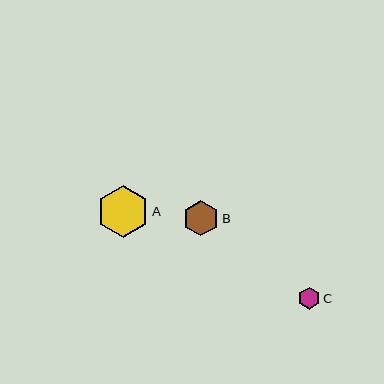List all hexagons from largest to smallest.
From largest to smallest: A, B, C.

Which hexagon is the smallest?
Hexagon C is the smallest with a size of approximately 22 pixels.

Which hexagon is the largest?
Hexagon A is the largest with a size of approximately 52 pixels.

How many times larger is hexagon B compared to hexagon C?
Hexagon B is approximately 1.6 times the size of hexagon C.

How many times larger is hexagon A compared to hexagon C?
Hexagon A is approximately 2.4 times the size of hexagon C.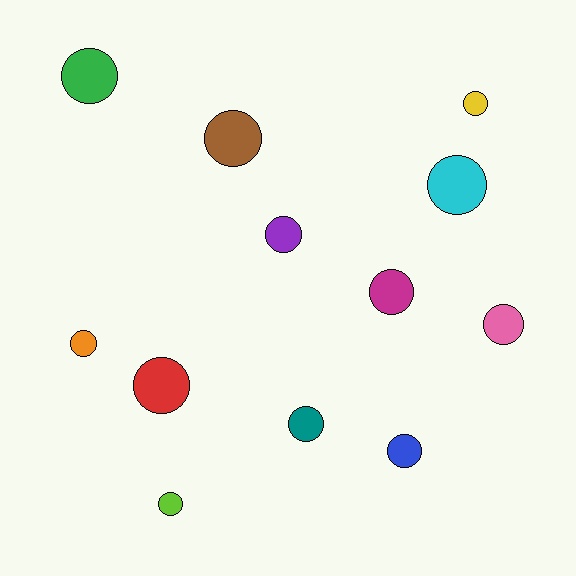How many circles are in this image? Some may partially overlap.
There are 12 circles.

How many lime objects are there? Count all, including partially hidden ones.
There is 1 lime object.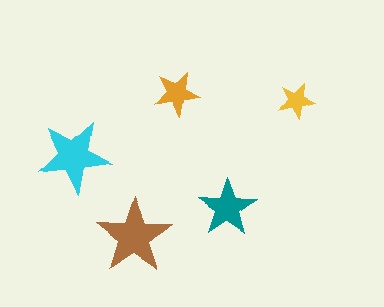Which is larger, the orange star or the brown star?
The brown one.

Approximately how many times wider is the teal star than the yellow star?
About 1.5 times wider.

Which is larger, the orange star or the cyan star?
The cyan one.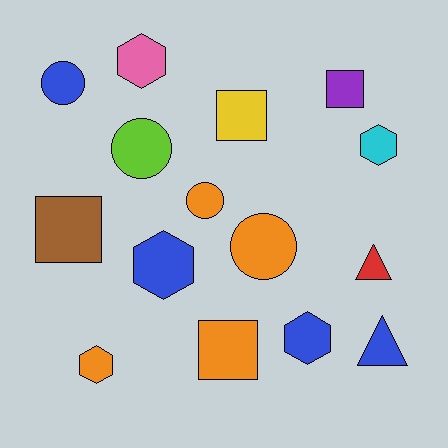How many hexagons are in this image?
There are 5 hexagons.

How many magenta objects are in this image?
There are no magenta objects.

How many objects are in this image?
There are 15 objects.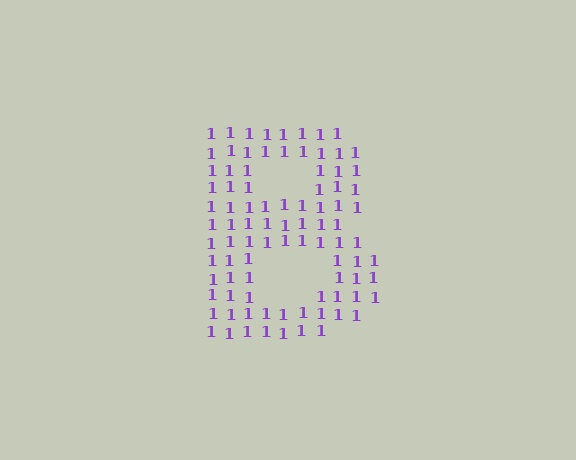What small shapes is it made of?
It is made of small digit 1's.